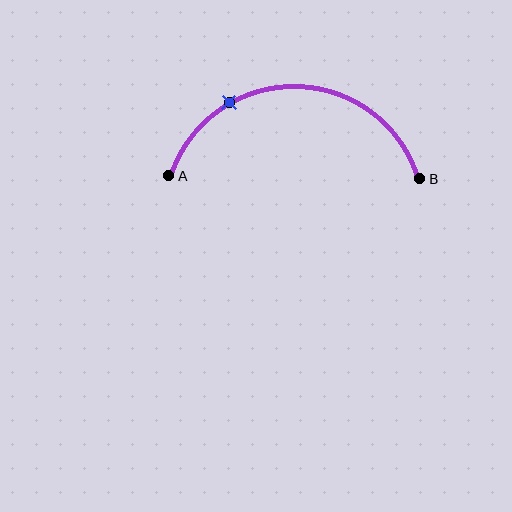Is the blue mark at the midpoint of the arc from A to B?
No. The blue mark lies on the arc but is closer to endpoint A. The arc midpoint would be at the point on the curve equidistant along the arc from both A and B.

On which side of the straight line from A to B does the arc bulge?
The arc bulges above the straight line connecting A and B.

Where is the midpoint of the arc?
The arc midpoint is the point on the curve farthest from the straight line joining A and B. It sits above that line.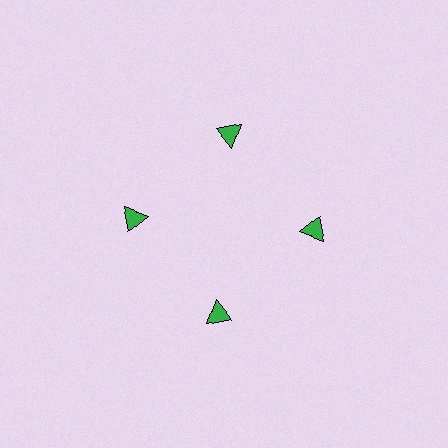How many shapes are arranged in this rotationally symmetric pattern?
There are 4 shapes, arranged in 4 groups of 1.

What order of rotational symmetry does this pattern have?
This pattern has 4-fold rotational symmetry.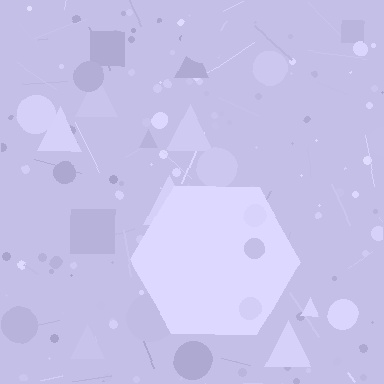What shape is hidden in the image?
A hexagon is hidden in the image.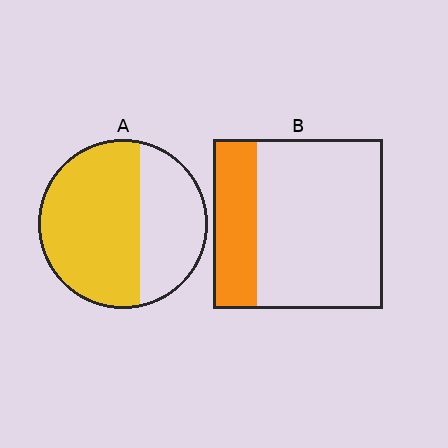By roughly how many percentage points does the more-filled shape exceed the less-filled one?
By roughly 35 percentage points (A over B).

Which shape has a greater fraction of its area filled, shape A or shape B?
Shape A.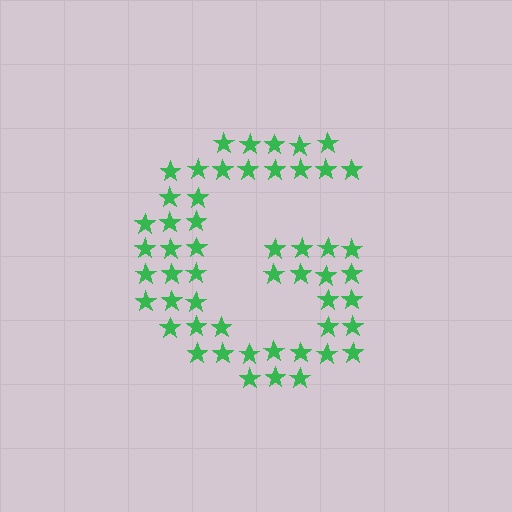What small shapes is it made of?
It is made of small stars.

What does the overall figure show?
The overall figure shows the letter G.